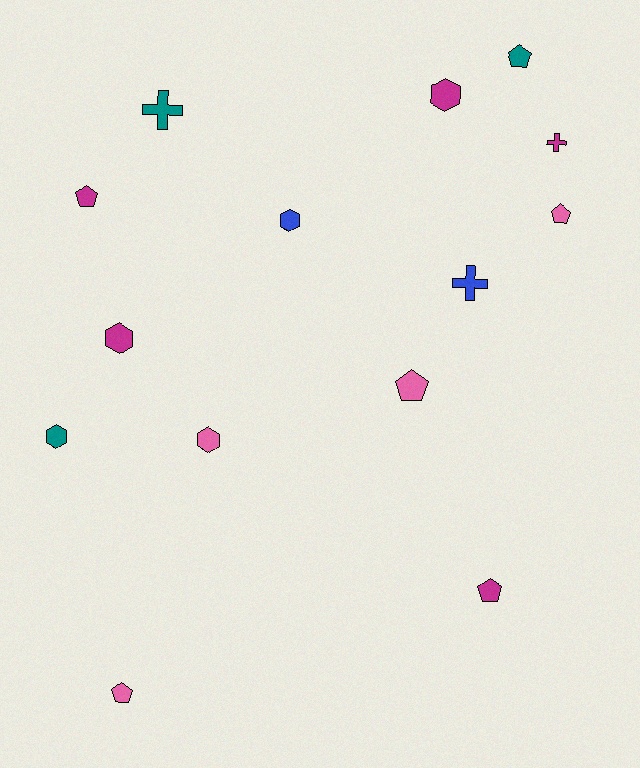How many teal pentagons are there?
There is 1 teal pentagon.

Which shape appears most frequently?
Pentagon, with 6 objects.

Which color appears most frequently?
Magenta, with 5 objects.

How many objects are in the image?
There are 14 objects.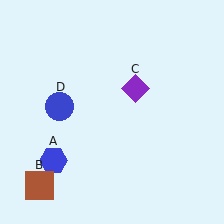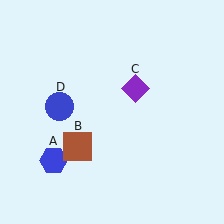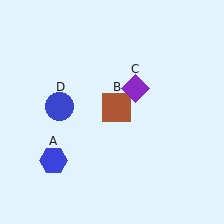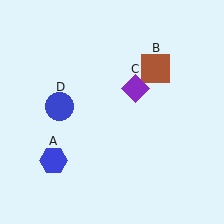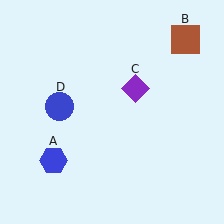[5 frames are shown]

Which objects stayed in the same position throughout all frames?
Blue hexagon (object A) and purple diamond (object C) and blue circle (object D) remained stationary.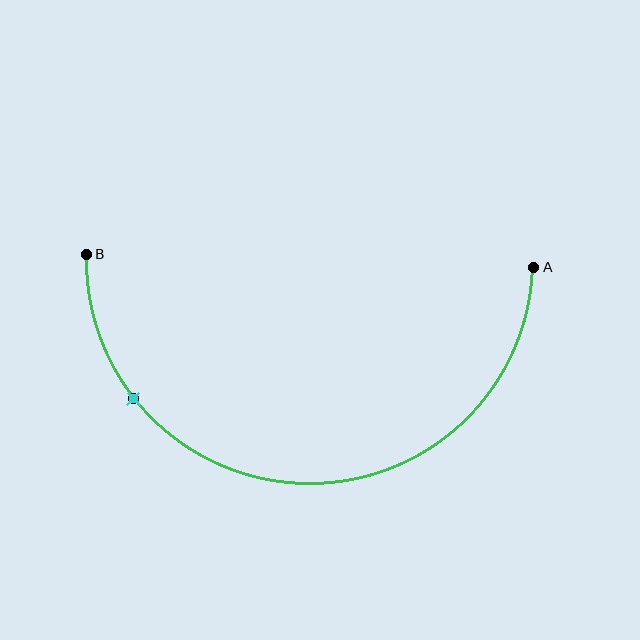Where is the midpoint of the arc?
The arc midpoint is the point on the curve farthest from the straight line joining A and B. It sits below that line.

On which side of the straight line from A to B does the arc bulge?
The arc bulges below the straight line connecting A and B.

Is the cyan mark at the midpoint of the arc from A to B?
No. The cyan mark lies on the arc but is closer to endpoint B. The arc midpoint would be at the point on the curve equidistant along the arc from both A and B.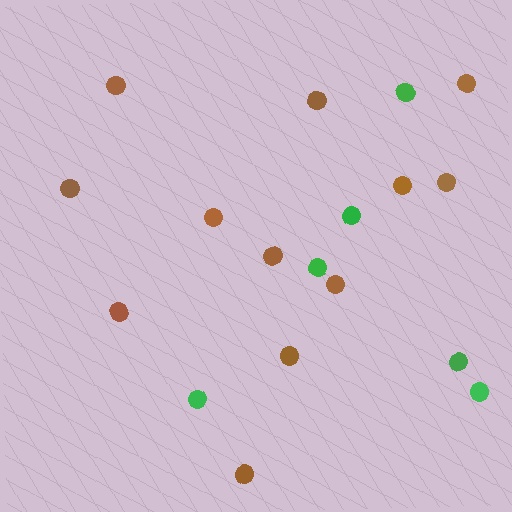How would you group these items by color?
There are 2 groups: one group of green circles (6) and one group of brown circles (12).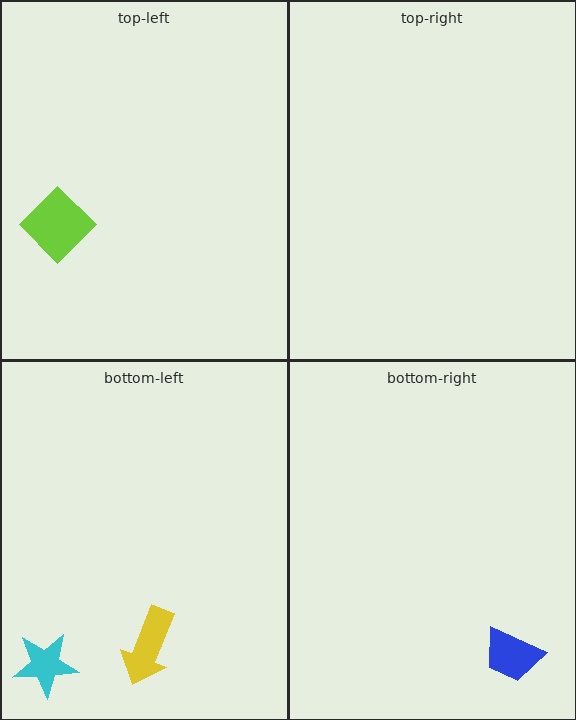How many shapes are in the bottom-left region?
2.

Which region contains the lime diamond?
The top-left region.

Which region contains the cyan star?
The bottom-left region.